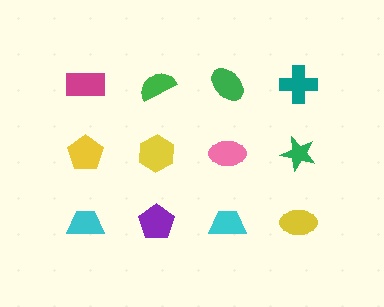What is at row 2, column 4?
A green star.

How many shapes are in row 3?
4 shapes.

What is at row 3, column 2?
A purple pentagon.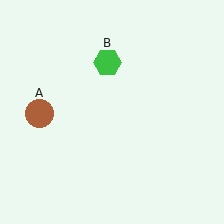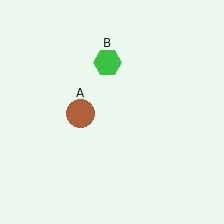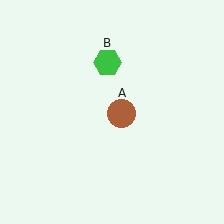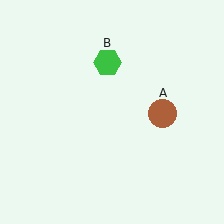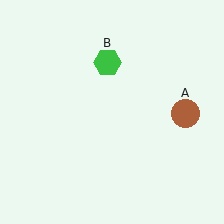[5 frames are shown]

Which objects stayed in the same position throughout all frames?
Green hexagon (object B) remained stationary.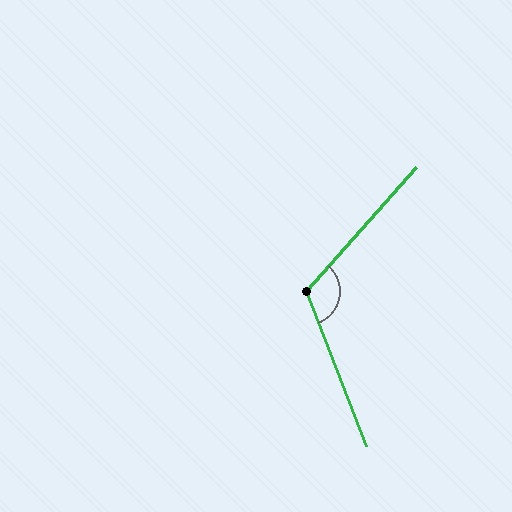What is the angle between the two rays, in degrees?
Approximately 117 degrees.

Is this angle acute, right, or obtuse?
It is obtuse.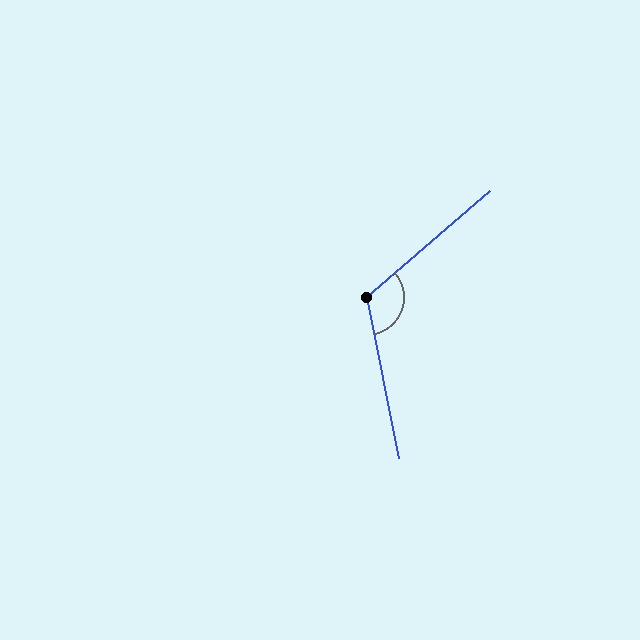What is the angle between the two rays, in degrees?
Approximately 120 degrees.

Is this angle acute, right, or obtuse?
It is obtuse.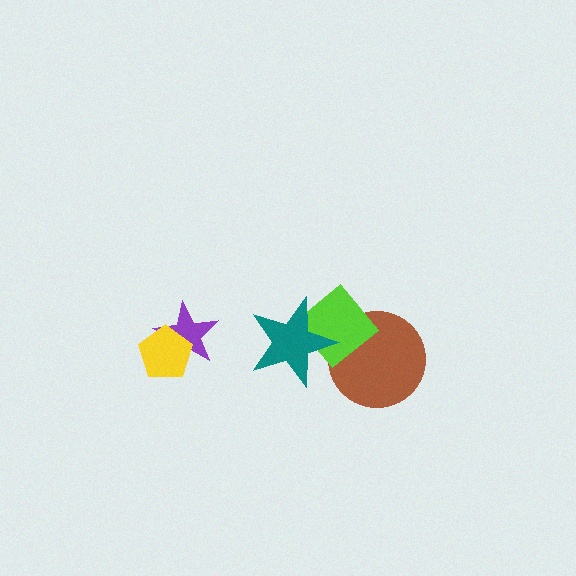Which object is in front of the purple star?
The yellow pentagon is in front of the purple star.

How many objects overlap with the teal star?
1 object overlaps with the teal star.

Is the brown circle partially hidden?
Yes, it is partially covered by another shape.